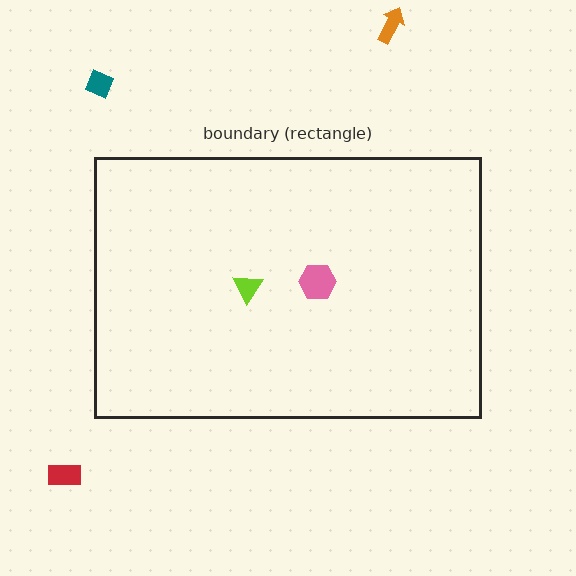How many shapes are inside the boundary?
2 inside, 3 outside.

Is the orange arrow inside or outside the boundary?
Outside.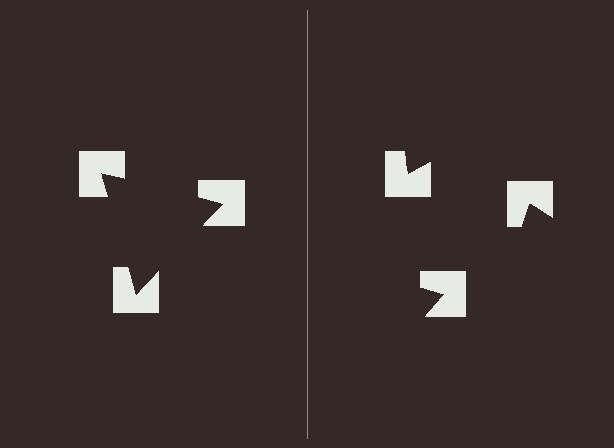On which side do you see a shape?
An illusory triangle appears on the left side. On the right side the wedge cuts are rotated, so no coherent shape forms.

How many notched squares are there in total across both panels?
6 — 3 on each side.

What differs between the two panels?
The notched squares are positioned identically on both sides; only the wedge orientations differ. On the left they align to a triangle; on the right they are misaligned.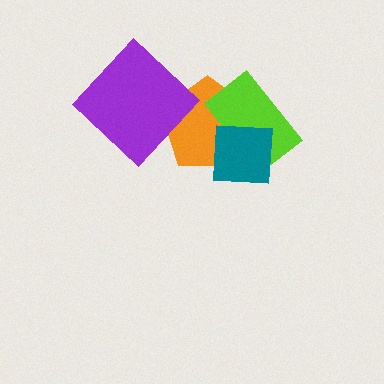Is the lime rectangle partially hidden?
Yes, it is partially covered by another shape.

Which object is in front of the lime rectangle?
The teal square is in front of the lime rectangle.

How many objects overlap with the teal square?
2 objects overlap with the teal square.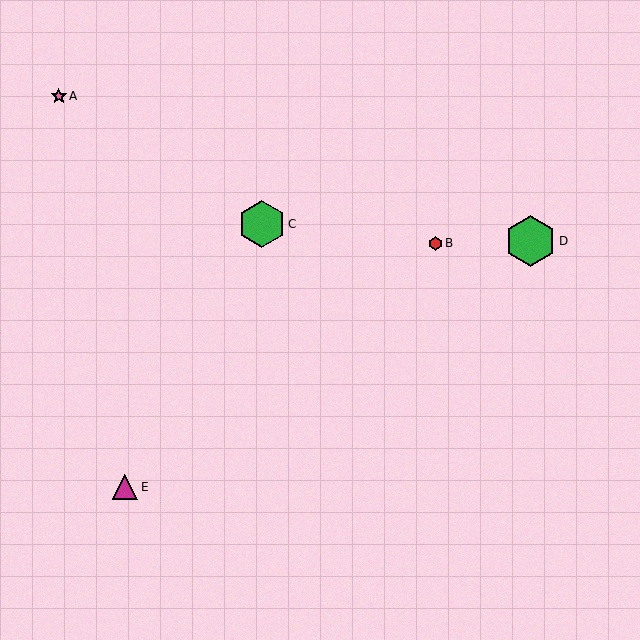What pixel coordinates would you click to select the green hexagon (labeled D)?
Click at (531, 241) to select the green hexagon D.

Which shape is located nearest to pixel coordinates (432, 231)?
The red hexagon (labeled B) at (435, 243) is nearest to that location.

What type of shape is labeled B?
Shape B is a red hexagon.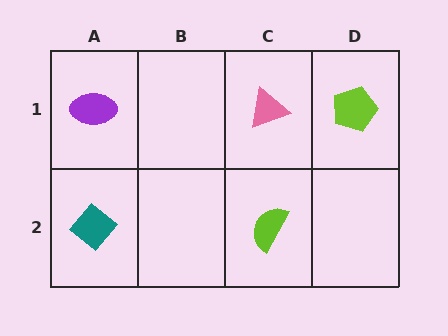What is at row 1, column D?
A lime pentagon.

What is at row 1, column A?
A purple ellipse.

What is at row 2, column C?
A lime semicircle.